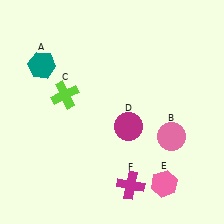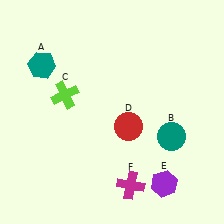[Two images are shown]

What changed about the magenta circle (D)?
In Image 1, D is magenta. In Image 2, it changed to red.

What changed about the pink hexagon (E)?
In Image 1, E is pink. In Image 2, it changed to purple.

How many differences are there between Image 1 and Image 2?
There are 3 differences between the two images.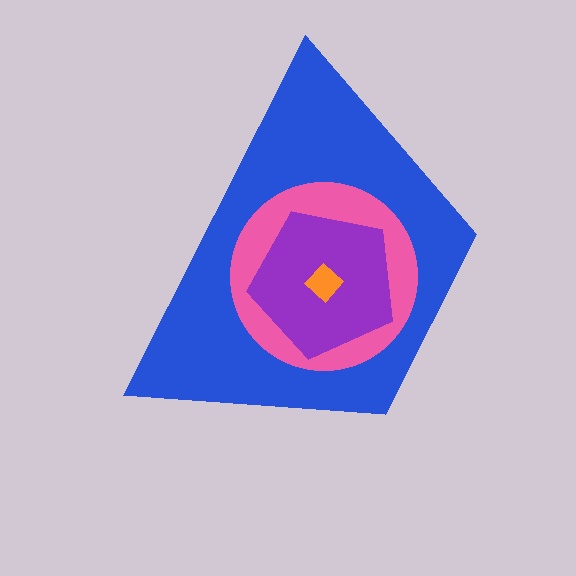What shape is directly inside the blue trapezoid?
The pink circle.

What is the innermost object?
The orange diamond.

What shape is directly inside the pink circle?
The purple pentagon.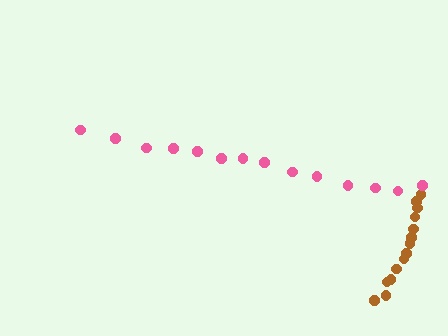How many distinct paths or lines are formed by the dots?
There are 2 distinct paths.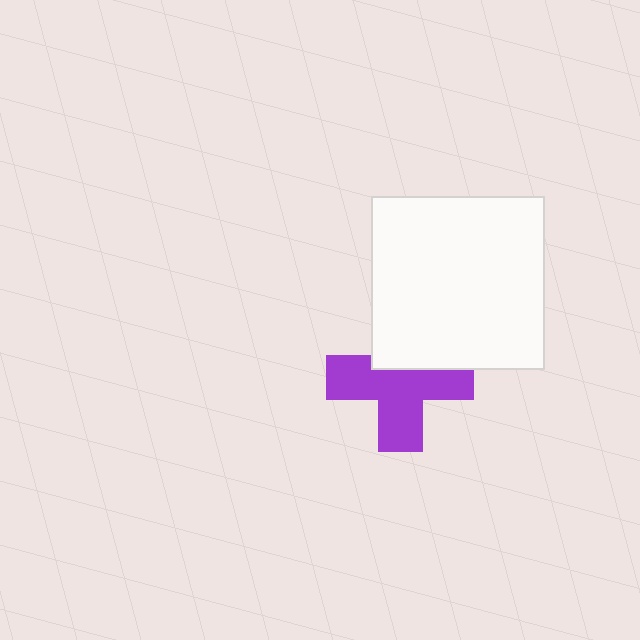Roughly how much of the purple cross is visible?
Most of it is visible (roughly 66%).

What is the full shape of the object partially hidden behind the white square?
The partially hidden object is a purple cross.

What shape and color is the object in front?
The object in front is a white square.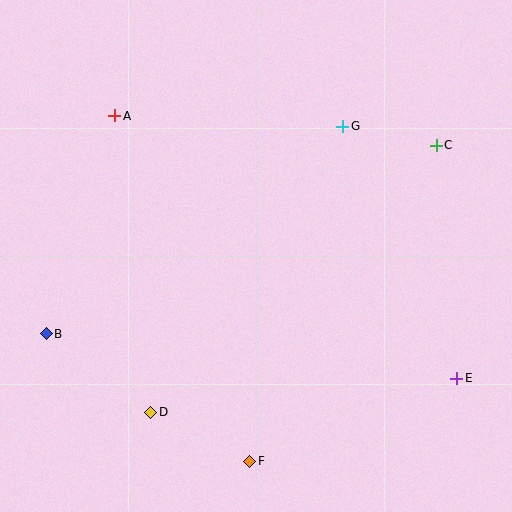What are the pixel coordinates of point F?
Point F is at (250, 461).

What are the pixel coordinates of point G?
Point G is at (343, 126).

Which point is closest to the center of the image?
Point G at (343, 126) is closest to the center.